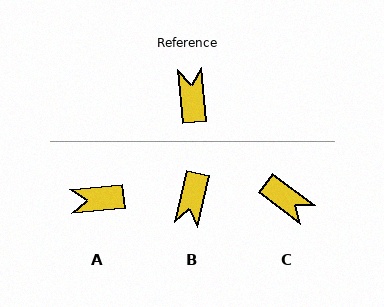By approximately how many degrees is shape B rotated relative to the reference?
Approximately 163 degrees counter-clockwise.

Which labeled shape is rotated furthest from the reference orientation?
B, about 163 degrees away.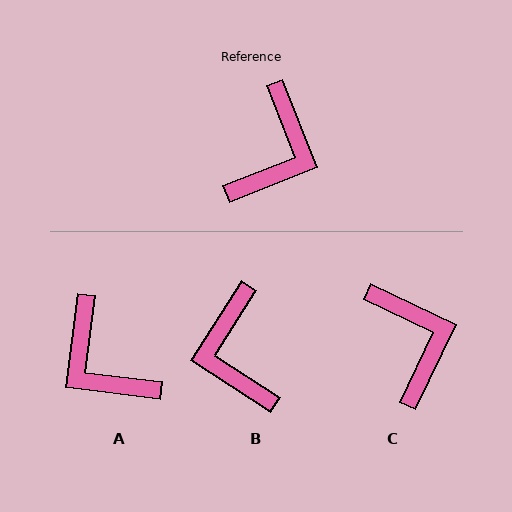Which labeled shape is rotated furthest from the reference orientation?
B, about 144 degrees away.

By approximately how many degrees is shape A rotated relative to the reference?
Approximately 118 degrees clockwise.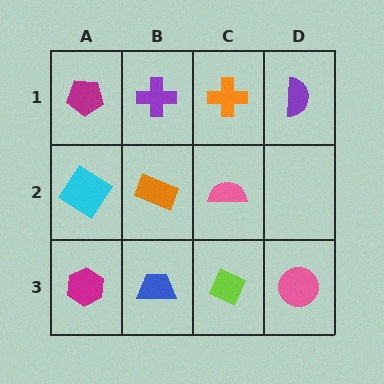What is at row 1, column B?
A purple cross.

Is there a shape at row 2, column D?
No, that cell is empty.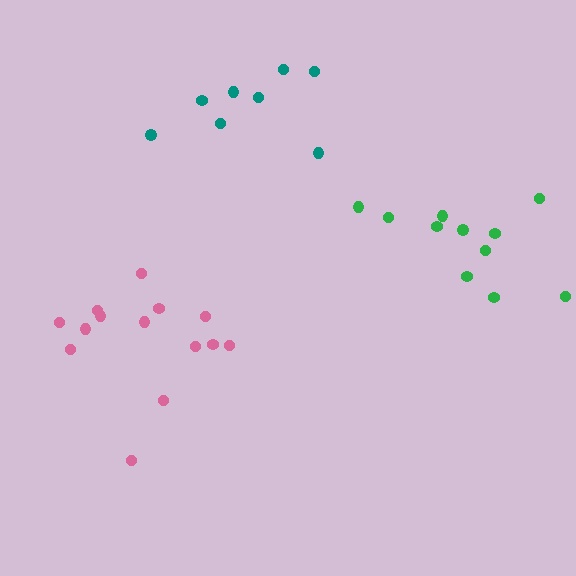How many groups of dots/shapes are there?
There are 3 groups.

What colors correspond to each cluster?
The clusters are colored: teal, pink, green.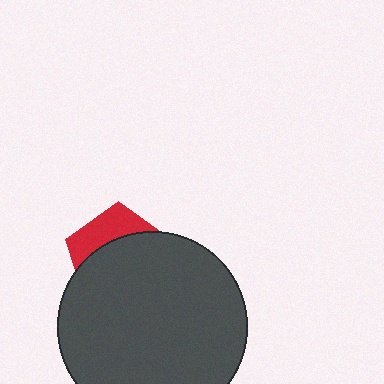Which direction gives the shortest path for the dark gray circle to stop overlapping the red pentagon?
Moving down gives the shortest separation.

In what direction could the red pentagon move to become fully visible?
The red pentagon could move up. That would shift it out from behind the dark gray circle entirely.